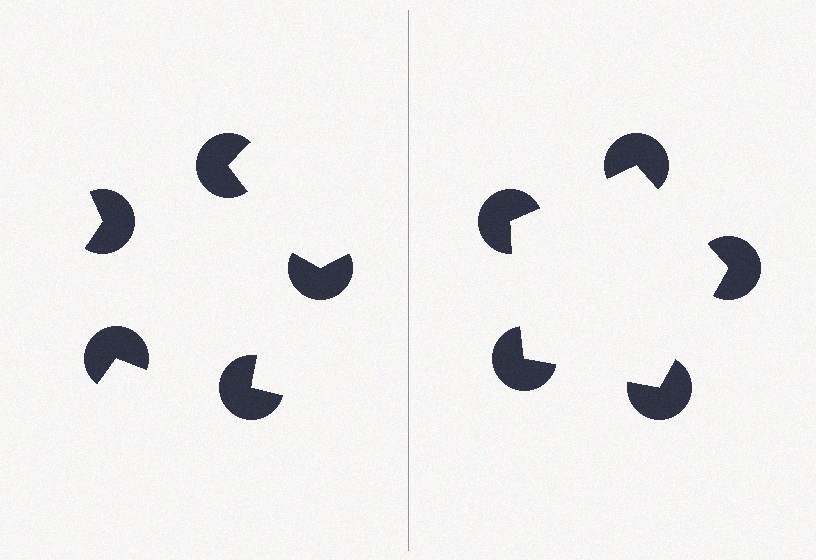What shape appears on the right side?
An illusory pentagon.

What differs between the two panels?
The pac-man discs are positioned identically on both sides; only the wedge orientations differ. On the right they align to a pentagon; on the left they are misaligned.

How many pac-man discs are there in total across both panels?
10 — 5 on each side.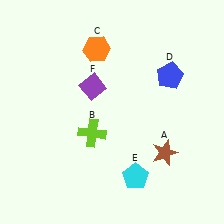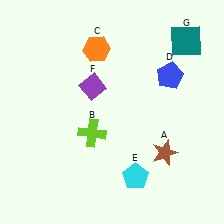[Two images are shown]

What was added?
A teal square (G) was added in Image 2.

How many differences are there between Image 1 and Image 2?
There is 1 difference between the two images.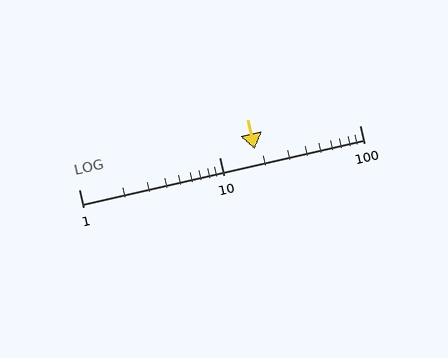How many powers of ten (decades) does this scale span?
The scale spans 2 decades, from 1 to 100.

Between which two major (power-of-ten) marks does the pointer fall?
The pointer is between 10 and 100.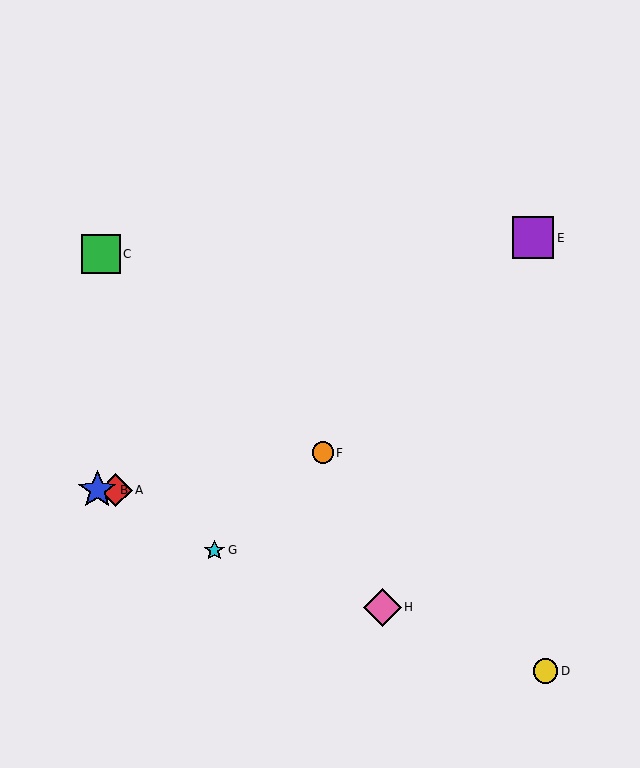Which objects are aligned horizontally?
Objects A, B are aligned horizontally.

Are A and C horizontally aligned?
No, A is at y≈490 and C is at y≈254.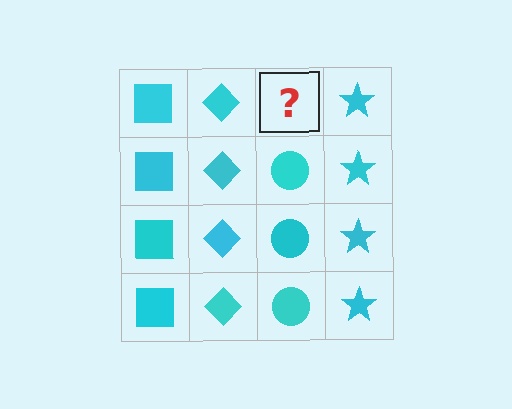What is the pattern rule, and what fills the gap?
The rule is that each column has a consistent shape. The gap should be filled with a cyan circle.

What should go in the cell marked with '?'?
The missing cell should contain a cyan circle.